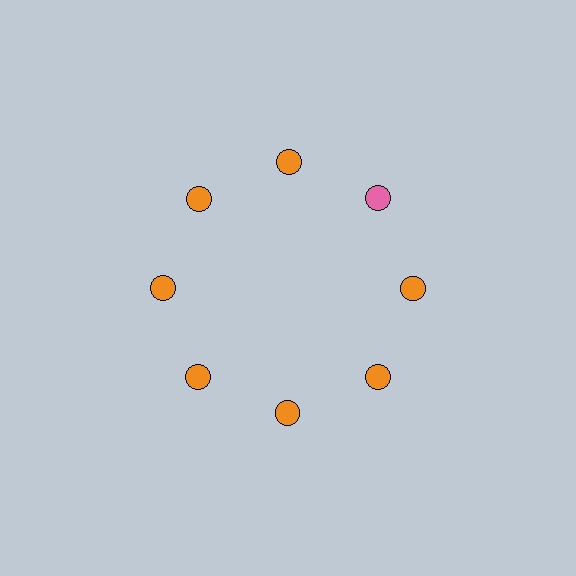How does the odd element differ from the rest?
It has a different color: pink instead of orange.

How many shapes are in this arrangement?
There are 8 shapes arranged in a ring pattern.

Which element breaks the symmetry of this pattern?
The pink circle at roughly the 2 o'clock position breaks the symmetry. All other shapes are orange circles.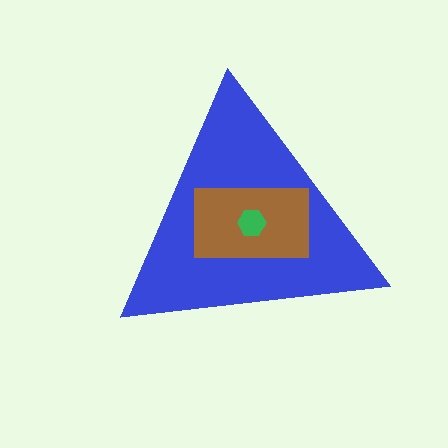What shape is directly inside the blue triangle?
The brown rectangle.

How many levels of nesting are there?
3.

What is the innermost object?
The green hexagon.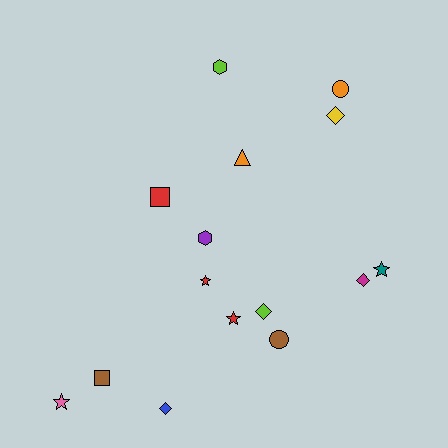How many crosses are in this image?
There are no crosses.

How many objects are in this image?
There are 15 objects.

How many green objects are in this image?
There are no green objects.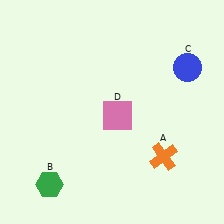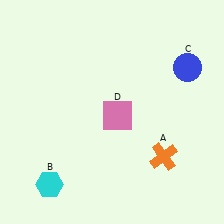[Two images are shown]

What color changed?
The hexagon (B) changed from green in Image 1 to cyan in Image 2.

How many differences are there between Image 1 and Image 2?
There is 1 difference between the two images.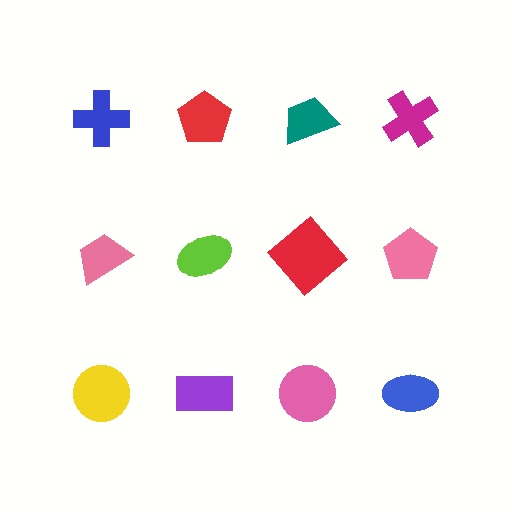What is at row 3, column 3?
A pink circle.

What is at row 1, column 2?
A red pentagon.